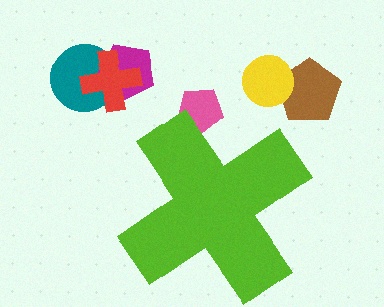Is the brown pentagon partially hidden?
No, the brown pentagon is fully visible.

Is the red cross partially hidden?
No, the red cross is fully visible.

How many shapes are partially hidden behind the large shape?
1 shape is partially hidden.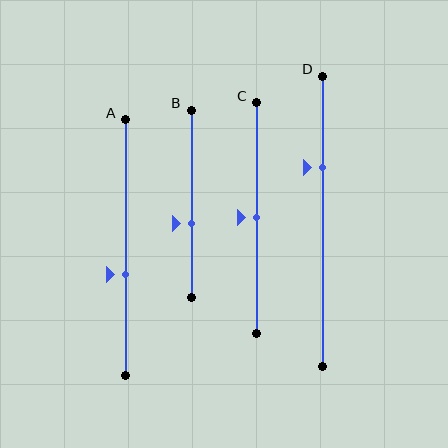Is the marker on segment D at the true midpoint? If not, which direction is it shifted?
No, the marker on segment D is shifted upward by about 19% of the segment length.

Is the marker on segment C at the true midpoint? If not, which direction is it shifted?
Yes, the marker on segment C is at the true midpoint.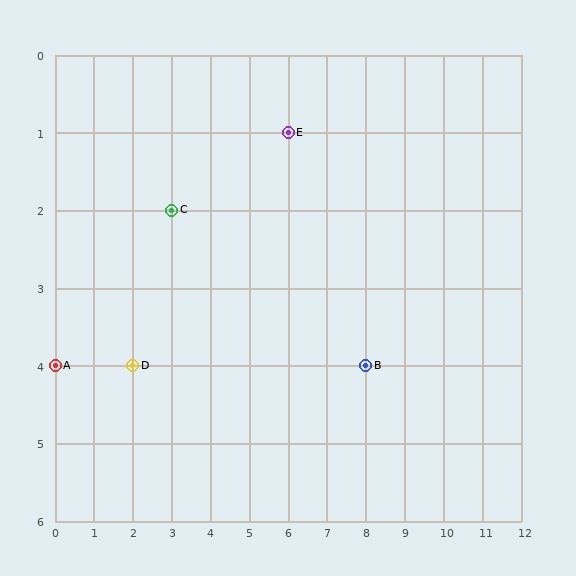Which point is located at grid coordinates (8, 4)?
Point B is at (8, 4).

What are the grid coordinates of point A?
Point A is at grid coordinates (0, 4).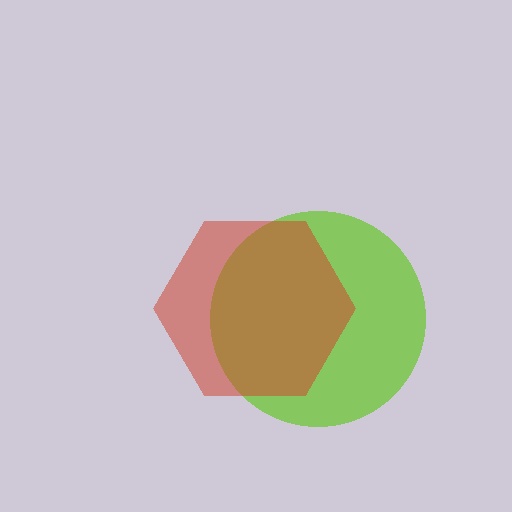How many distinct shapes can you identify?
There are 2 distinct shapes: a lime circle, a red hexagon.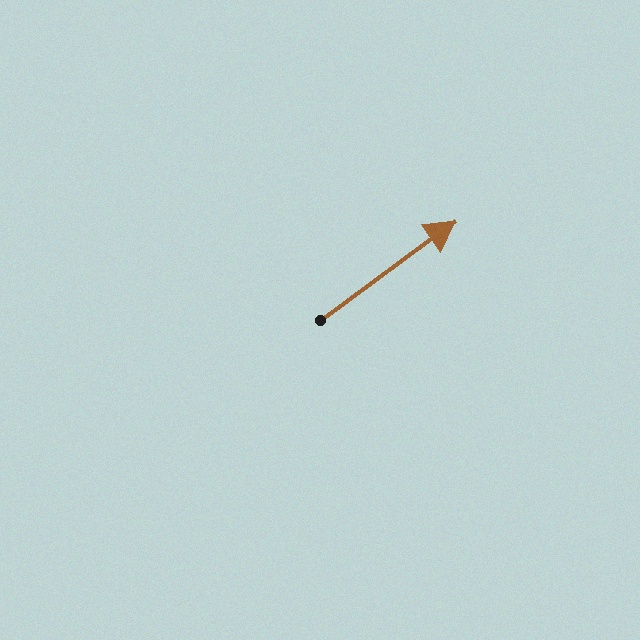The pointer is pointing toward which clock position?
Roughly 2 o'clock.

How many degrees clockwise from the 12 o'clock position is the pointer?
Approximately 54 degrees.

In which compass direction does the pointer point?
Northeast.